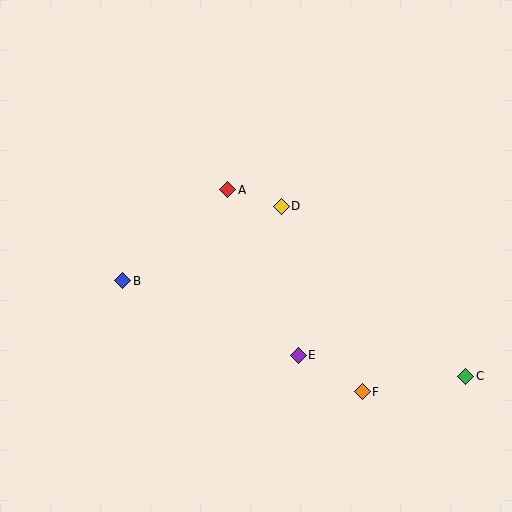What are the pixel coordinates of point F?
Point F is at (362, 392).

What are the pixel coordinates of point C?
Point C is at (466, 376).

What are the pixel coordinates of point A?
Point A is at (228, 190).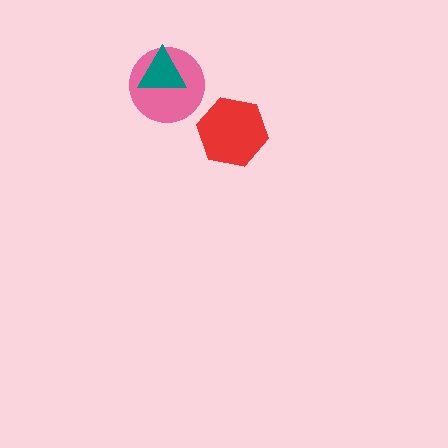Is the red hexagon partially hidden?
No, no other shape covers it.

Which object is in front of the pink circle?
The teal triangle is in front of the pink circle.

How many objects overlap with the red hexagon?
0 objects overlap with the red hexagon.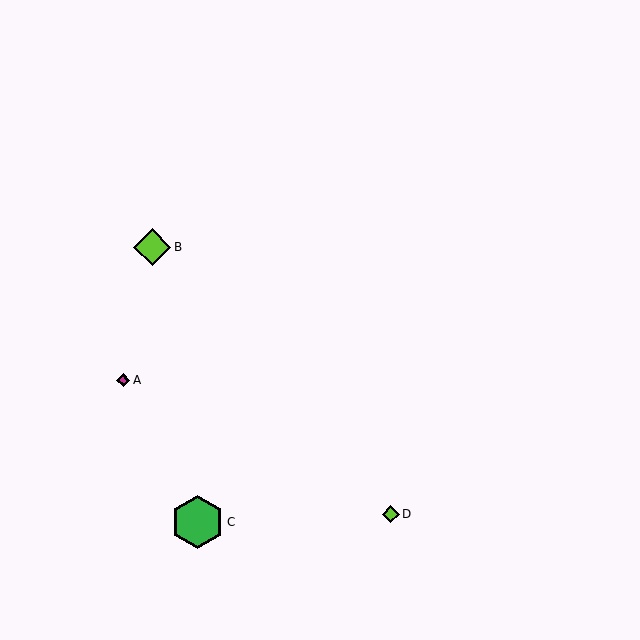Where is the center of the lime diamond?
The center of the lime diamond is at (391, 514).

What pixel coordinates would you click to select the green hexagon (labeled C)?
Click at (197, 522) to select the green hexagon C.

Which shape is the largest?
The green hexagon (labeled C) is the largest.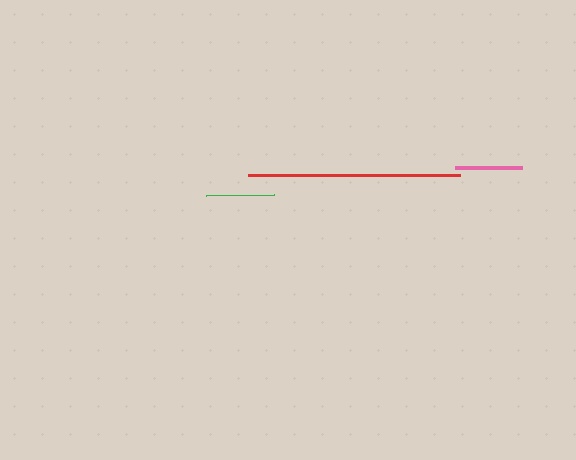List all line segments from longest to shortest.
From longest to shortest: red, green, pink.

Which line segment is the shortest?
The pink line is the shortest at approximately 67 pixels.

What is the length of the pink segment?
The pink segment is approximately 67 pixels long.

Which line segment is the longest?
The red line is the longest at approximately 212 pixels.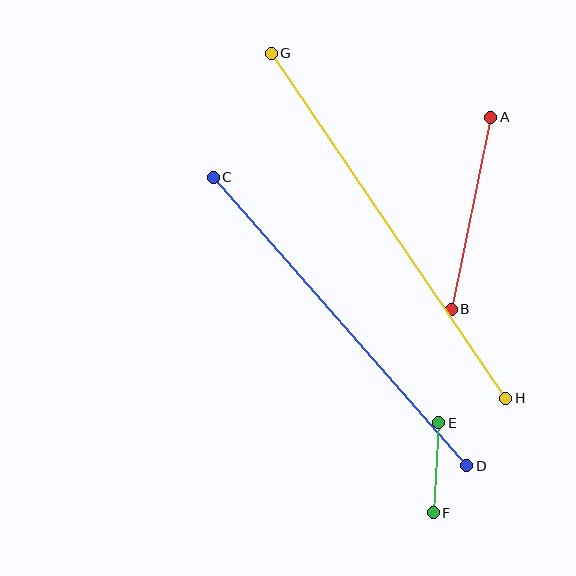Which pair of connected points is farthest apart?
Points G and H are farthest apart.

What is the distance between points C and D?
The distance is approximately 384 pixels.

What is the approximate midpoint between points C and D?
The midpoint is at approximately (340, 322) pixels.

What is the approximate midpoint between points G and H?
The midpoint is at approximately (389, 226) pixels.